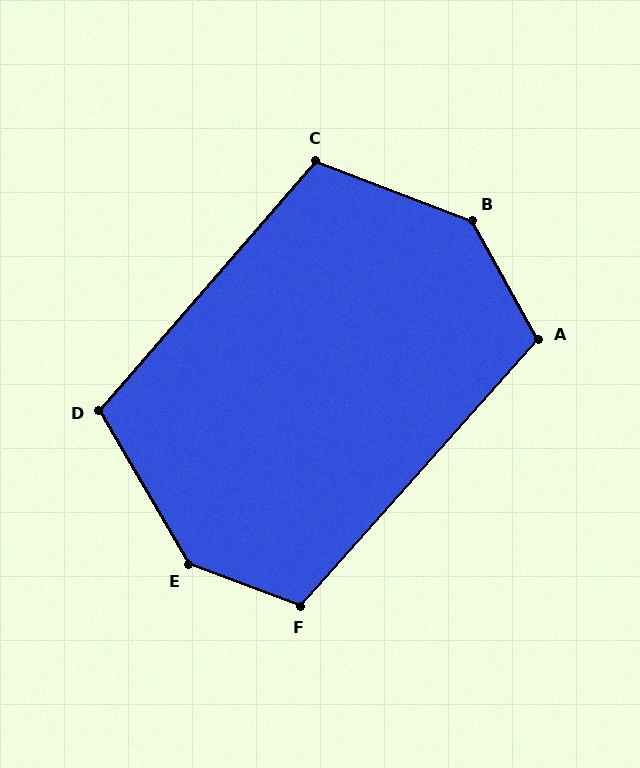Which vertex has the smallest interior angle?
D, at approximately 109 degrees.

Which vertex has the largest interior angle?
E, at approximately 141 degrees.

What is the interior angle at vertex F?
Approximately 111 degrees (obtuse).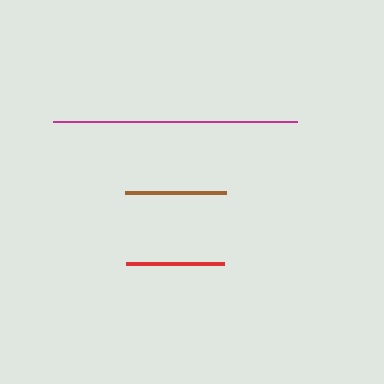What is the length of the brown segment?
The brown segment is approximately 101 pixels long.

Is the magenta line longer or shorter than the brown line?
The magenta line is longer than the brown line.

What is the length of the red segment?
The red segment is approximately 98 pixels long.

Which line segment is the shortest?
The red line is the shortest at approximately 98 pixels.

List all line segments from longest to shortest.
From longest to shortest: magenta, brown, red.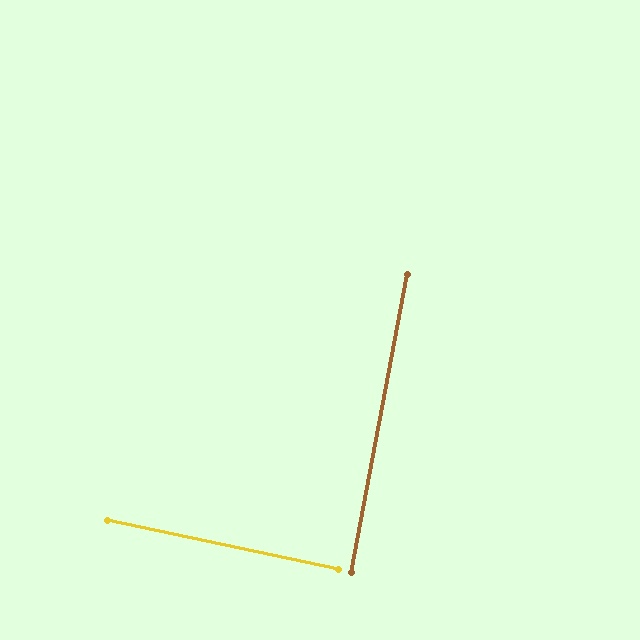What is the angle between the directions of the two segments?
Approximately 89 degrees.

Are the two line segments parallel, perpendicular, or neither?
Perpendicular — they meet at approximately 89°.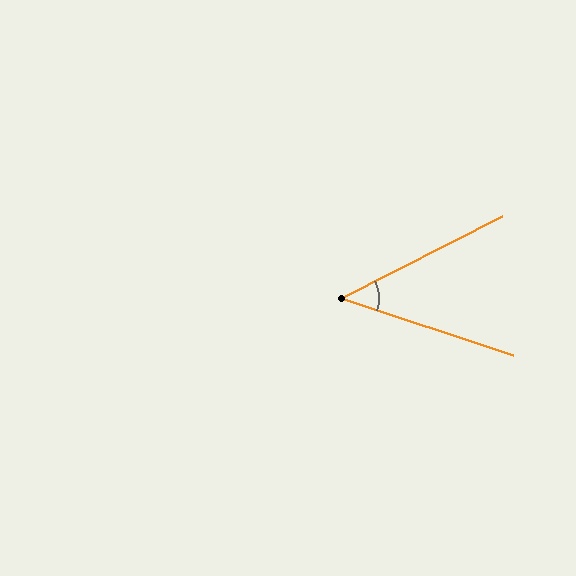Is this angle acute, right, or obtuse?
It is acute.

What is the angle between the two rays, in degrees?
Approximately 45 degrees.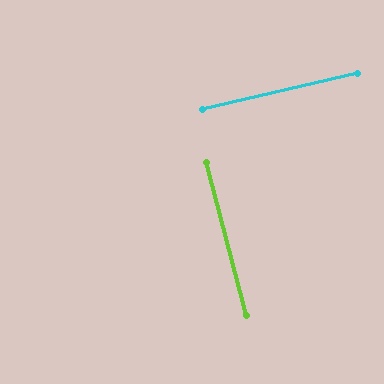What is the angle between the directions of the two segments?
Approximately 89 degrees.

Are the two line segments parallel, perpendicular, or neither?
Perpendicular — they meet at approximately 89°.